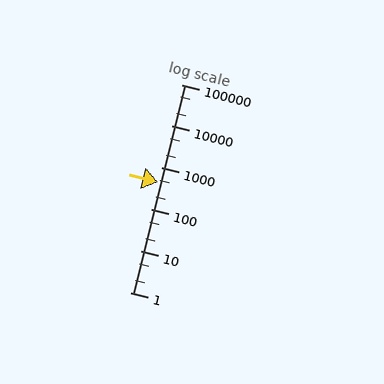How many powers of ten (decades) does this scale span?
The scale spans 5 decades, from 1 to 100000.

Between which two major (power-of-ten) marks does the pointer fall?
The pointer is between 100 and 1000.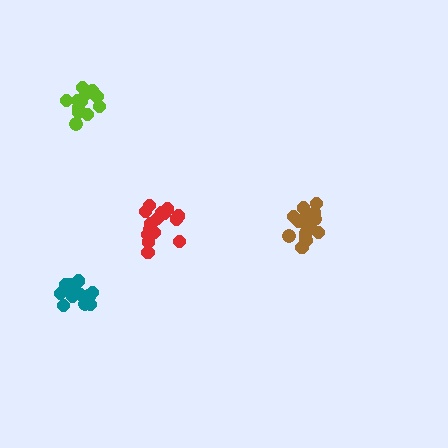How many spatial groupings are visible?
There are 4 spatial groupings.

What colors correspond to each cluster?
The clusters are colored: red, lime, brown, teal.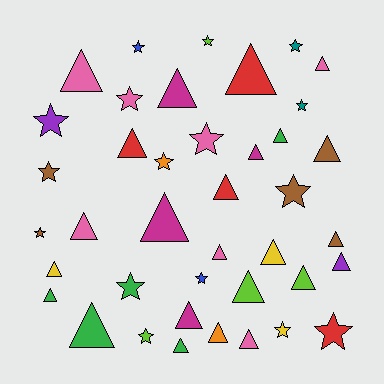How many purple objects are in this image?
There are 2 purple objects.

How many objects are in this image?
There are 40 objects.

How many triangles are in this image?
There are 24 triangles.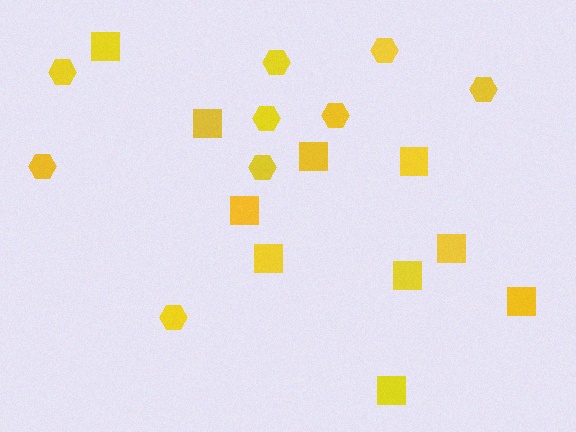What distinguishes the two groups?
There are 2 groups: one group of squares (10) and one group of hexagons (9).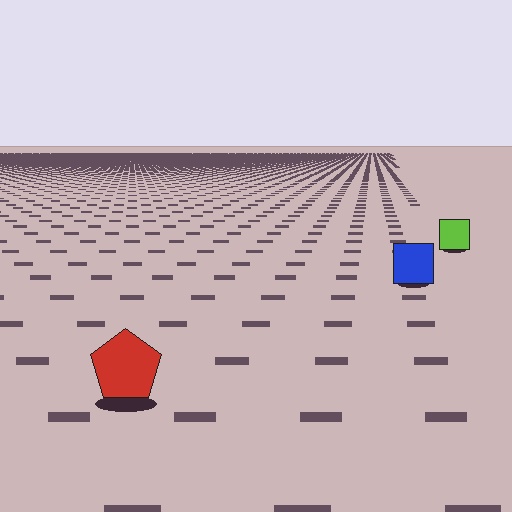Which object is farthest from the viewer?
The lime square is farthest from the viewer. It appears smaller and the ground texture around it is denser.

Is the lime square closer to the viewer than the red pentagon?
No. The red pentagon is closer — you can tell from the texture gradient: the ground texture is coarser near it.